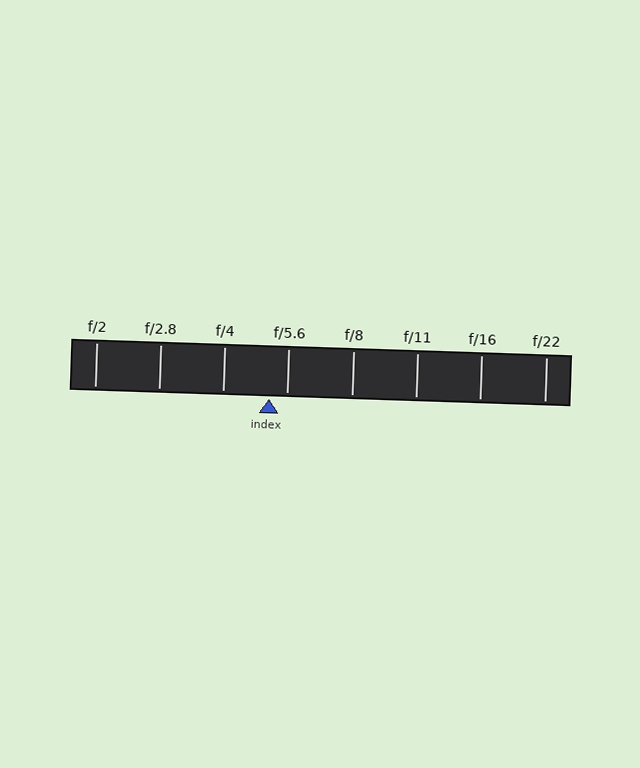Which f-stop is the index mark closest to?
The index mark is closest to f/5.6.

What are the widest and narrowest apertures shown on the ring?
The widest aperture shown is f/2 and the narrowest is f/22.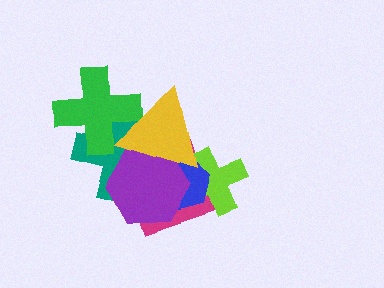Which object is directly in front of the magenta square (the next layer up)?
The lime cross is directly in front of the magenta square.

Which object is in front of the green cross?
The yellow triangle is in front of the green cross.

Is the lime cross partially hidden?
Yes, it is partially covered by another shape.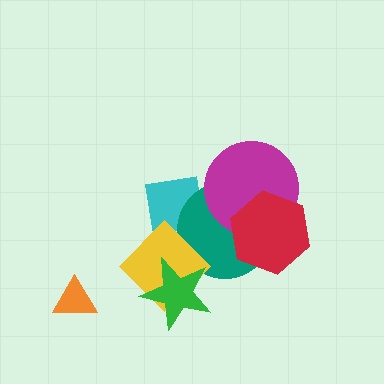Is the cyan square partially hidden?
Yes, it is partially covered by another shape.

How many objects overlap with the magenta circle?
2 objects overlap with the magenta circle.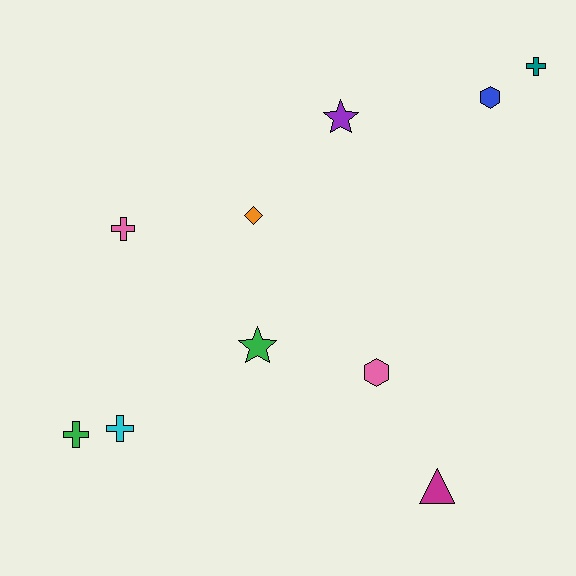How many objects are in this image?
There are 10 objects.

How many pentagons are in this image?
There are no pentagons.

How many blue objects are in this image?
There is 1 blue object.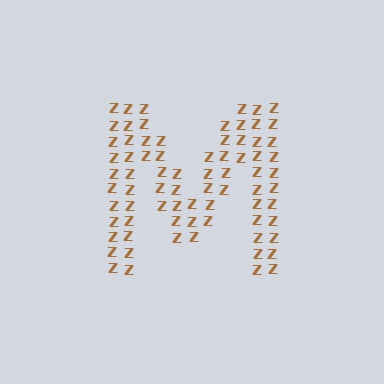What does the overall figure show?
The overall figure shows the letter M.